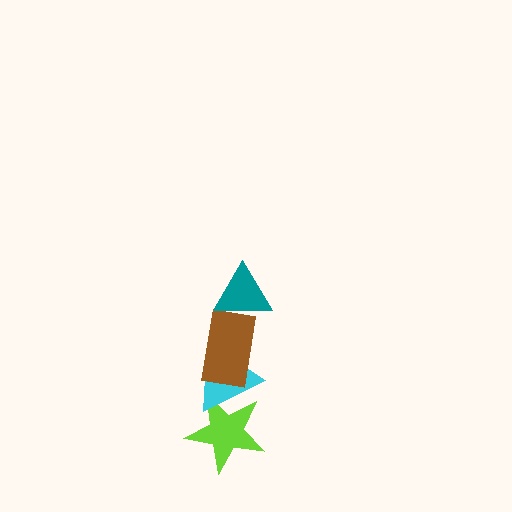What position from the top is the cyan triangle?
The cyan triangle is 3rd from the top.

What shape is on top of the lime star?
The cyan triangle is on top of the lime star.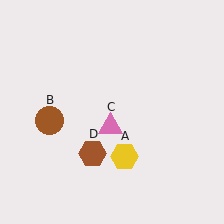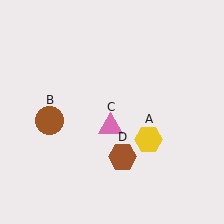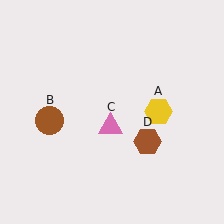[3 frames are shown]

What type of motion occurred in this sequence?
The yellow hexagon (object A), brown hexagon (object D) rotated counterclockwise around the center of the scene.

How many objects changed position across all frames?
2 objects changed position: yellow hexagon (object A), brown hexagon (object D).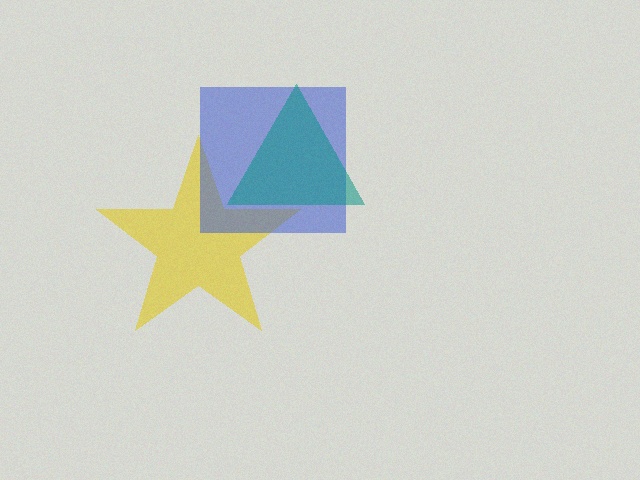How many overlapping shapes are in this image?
There are 3 overlapping shapes in the image.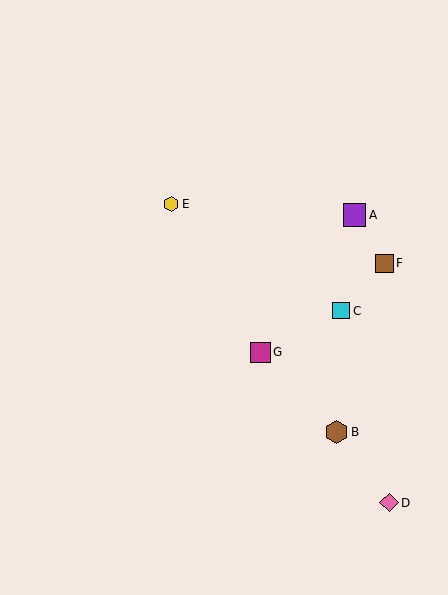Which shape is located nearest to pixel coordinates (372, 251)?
The brown square (labeled F) at (384, 263) is nearest to that location.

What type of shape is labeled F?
Shape F is a brown square.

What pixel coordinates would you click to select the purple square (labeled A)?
Click at (355, 215) to select the purple square A.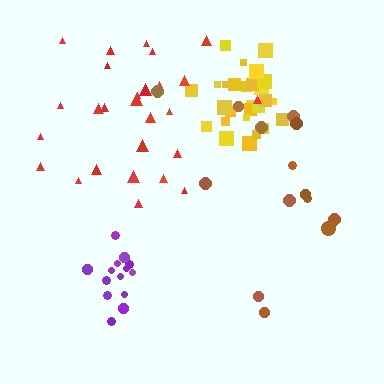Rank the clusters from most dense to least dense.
purple, yellow, red, brown.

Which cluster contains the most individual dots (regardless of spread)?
Yellow (27).